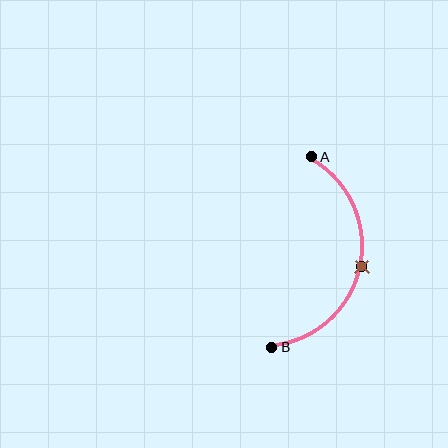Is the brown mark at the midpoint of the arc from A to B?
Yes. The brown mark lies on the arc at equal arc-length from both A and B — it is the arc midpoint.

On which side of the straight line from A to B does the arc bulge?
The arc bulges to the right of the straight line connecting A and B.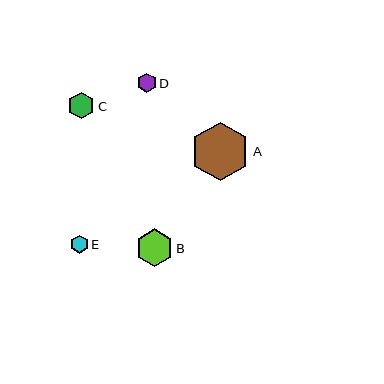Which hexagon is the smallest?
Hexagon E is the smallest with a size of approximately 18 pixels.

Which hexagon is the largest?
Hexagon A is the largest with a size of approximately 59 pixels.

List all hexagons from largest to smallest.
From largest to smallest: A, B, C, D, E.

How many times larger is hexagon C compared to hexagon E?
Hexagon C is approximately 1.5 times the size of hexagon E.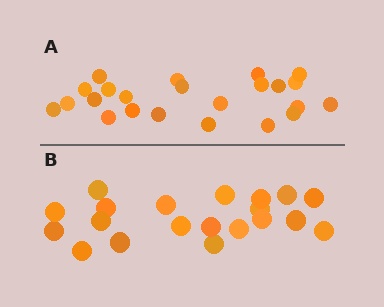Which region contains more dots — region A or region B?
Region A (the top region) has more dots.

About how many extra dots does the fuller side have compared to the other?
Region A has just a few more — roughly 2 or 3 more dots than region B.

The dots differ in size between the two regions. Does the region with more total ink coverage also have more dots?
No. Region B has more total ink coverage because its dots are larger, but region A actually contains more individual dots. Total area can be misleading — the number of items is what matters here.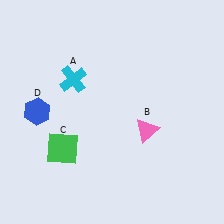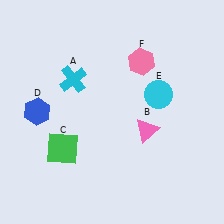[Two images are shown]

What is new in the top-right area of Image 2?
A pink hexagon (F) was added in the top-right area of Image 2.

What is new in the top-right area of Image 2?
A cyan circle (E) was added in the top-right area of Image 2.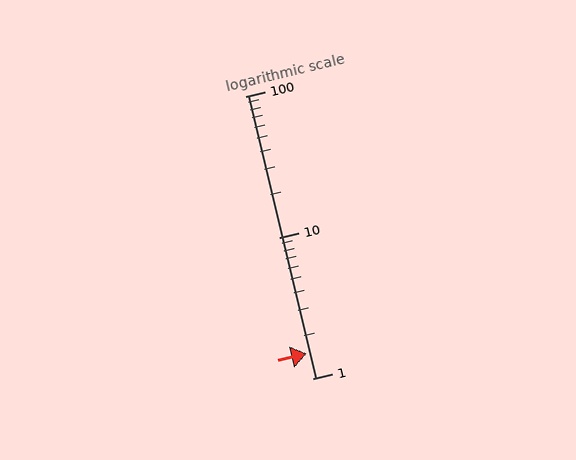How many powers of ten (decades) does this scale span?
The scale spans 2 decades, from 1 to 100.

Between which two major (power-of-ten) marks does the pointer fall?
The pointer is between 1 and 10.